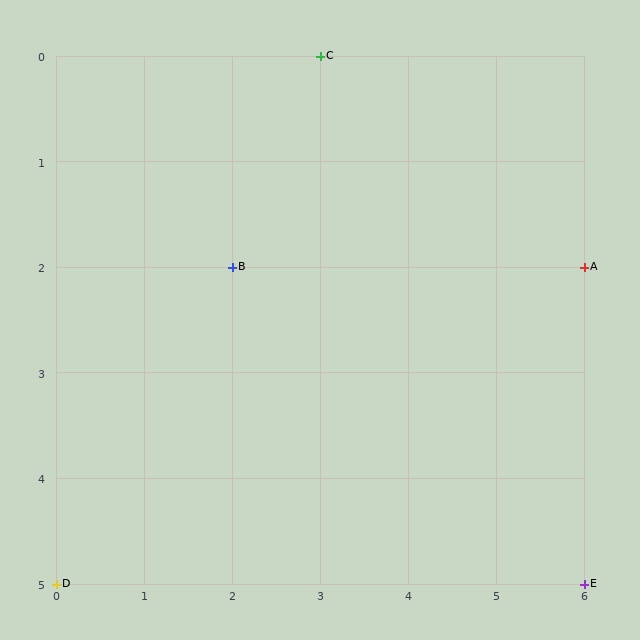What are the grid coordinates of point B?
Point B is at grid coordinates (2, 2).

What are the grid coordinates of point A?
Point A is at grid coordinates (6, 2).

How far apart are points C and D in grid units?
Points C and D are 3 columns and 5 rows apart (about 5.8 grid units diagonally).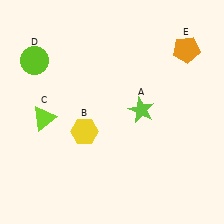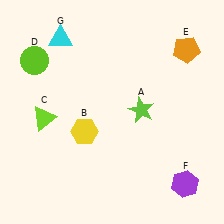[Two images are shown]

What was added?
A purple hexagon (F), a cyan triangle (G) were added in Image 2.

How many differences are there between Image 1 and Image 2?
There are 2 differences between the two images.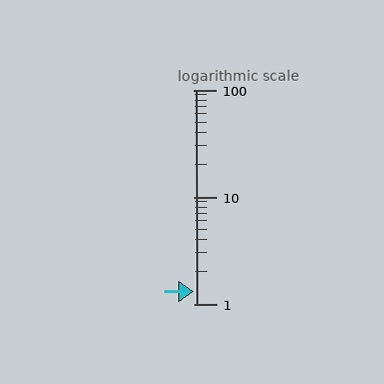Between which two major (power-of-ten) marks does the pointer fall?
The pointer is between 1 and 10.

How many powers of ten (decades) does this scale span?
The scale spans 2 decades, from 1 to 100.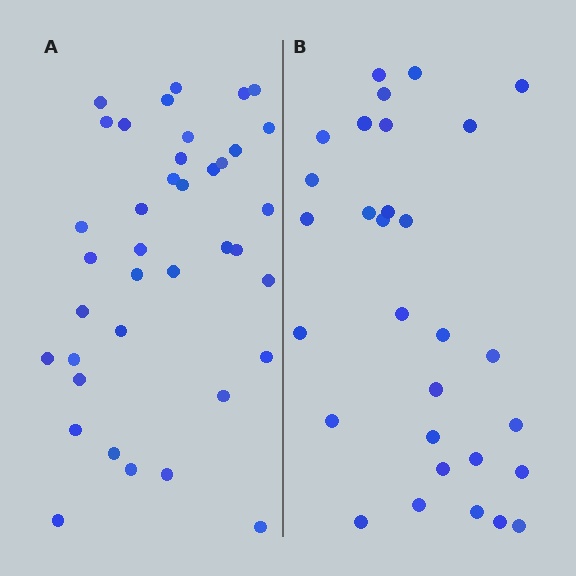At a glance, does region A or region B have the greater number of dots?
Region A (the left region) has more dots.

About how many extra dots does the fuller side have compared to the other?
Region A has roughly 8 or so more dots than region B.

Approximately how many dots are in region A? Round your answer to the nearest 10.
About 40 dots. (The exact count is 38, which rounds to 40.)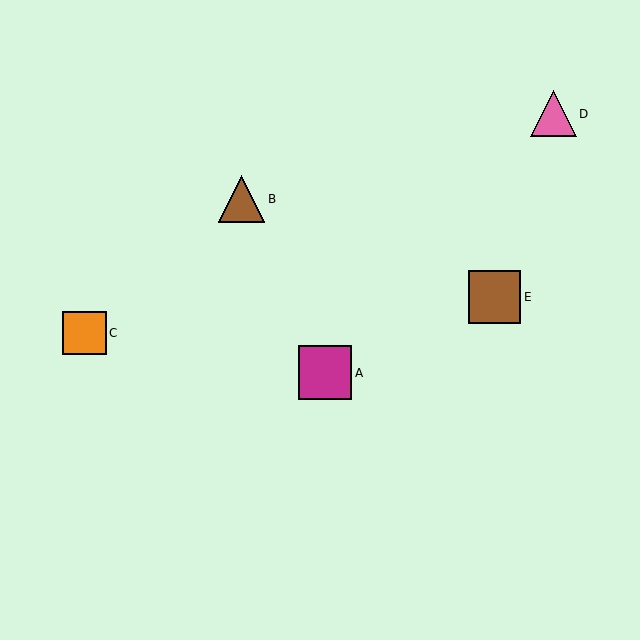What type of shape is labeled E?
Shape E is a brown square.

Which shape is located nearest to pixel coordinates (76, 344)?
The orange square (labeled C) at (84, 333) is nearest to that location.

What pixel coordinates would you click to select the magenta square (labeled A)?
Click at (325, 373) to select the magenta square A.